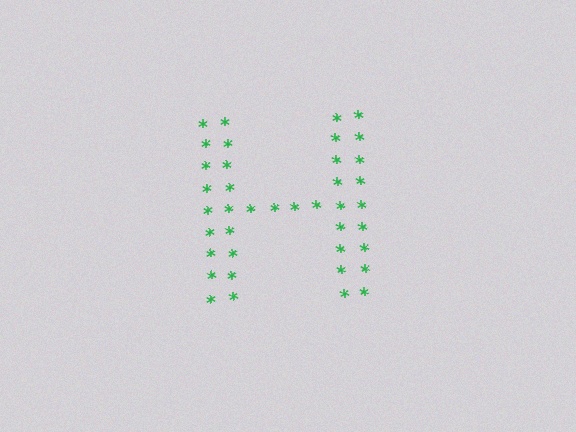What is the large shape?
The large shape is the letter H.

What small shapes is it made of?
It is made of small asterisks.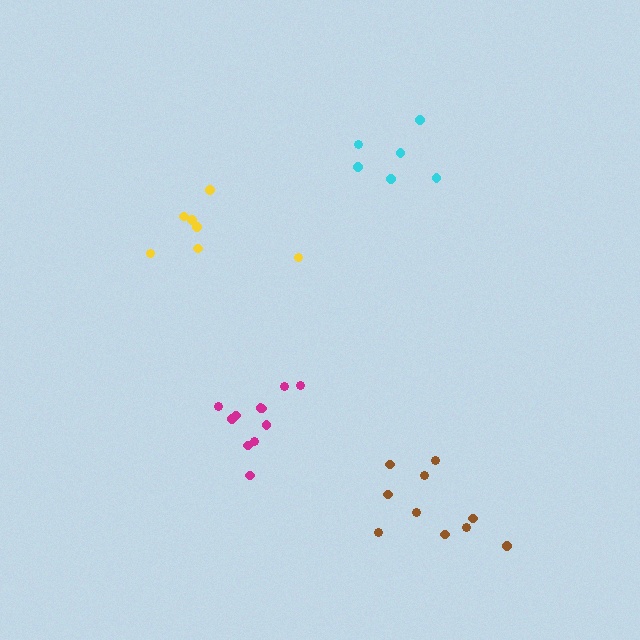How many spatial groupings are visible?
There are 4 spatial groupings.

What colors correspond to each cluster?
The clusters are colored: yellow, magenta, brown, cyan.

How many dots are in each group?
Group 1: 7 dots, Group 2: 11 dots, Group 3: 10 dots, Group 4: 6 dots (34 total).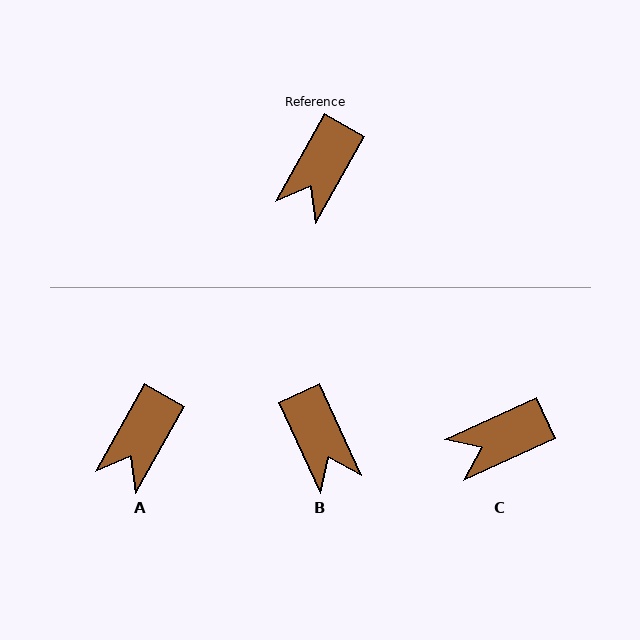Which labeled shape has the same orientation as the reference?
A.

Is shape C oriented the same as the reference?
No, it is off by about 36 degrees.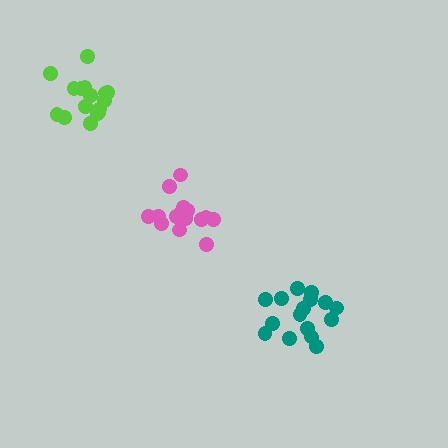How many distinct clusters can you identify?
There are 3 distinct clusters.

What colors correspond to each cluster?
The clusters are colored: pink, teal, lime.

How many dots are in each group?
Group 1: 15 dots, Group 2: 16 dots, Group 3: 16 dots (47 total).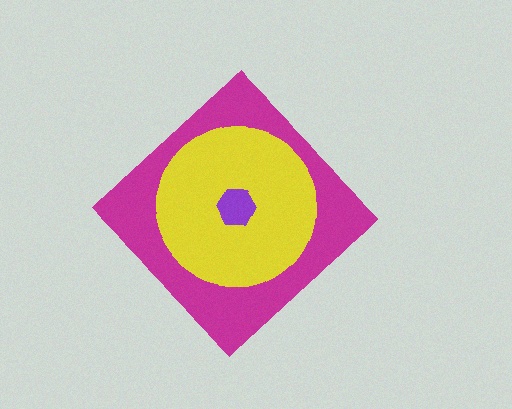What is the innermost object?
The purple hexagon.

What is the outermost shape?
The magenta diamond.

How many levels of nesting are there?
3.